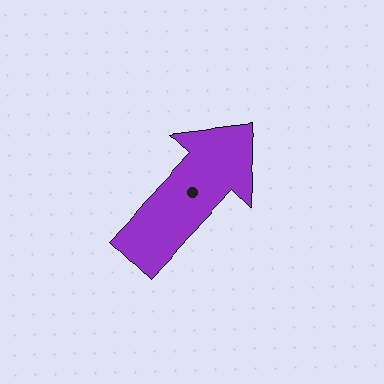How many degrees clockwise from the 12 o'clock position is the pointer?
Approximately 43 degrees.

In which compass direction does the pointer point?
Northeast.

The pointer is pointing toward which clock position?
Roughly 1 o'clock.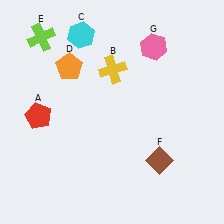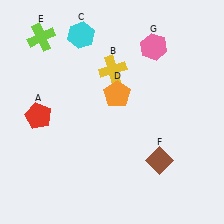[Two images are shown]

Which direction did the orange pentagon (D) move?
The orange pentagon (D) moved right.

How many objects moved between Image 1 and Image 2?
1 object moved between the two images.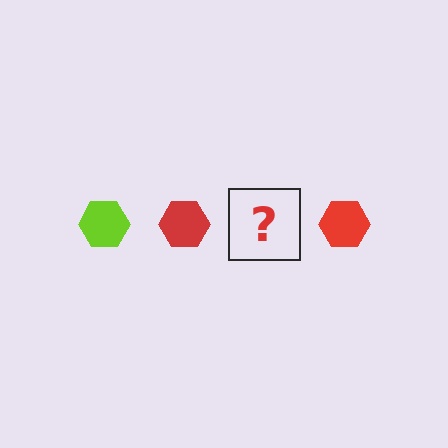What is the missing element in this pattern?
The missing element is a lime hexagon.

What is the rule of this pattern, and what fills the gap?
The rule is that the pattern cycles through lime, red hexagons. The gap should be filled with a lime hexagon.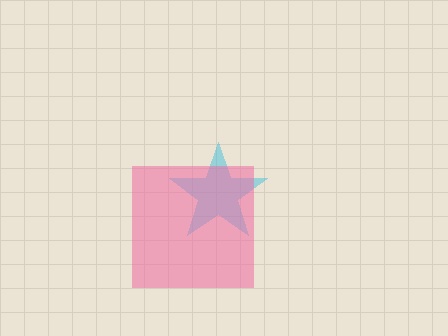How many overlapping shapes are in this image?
There are 2 overlapping shapes in the image.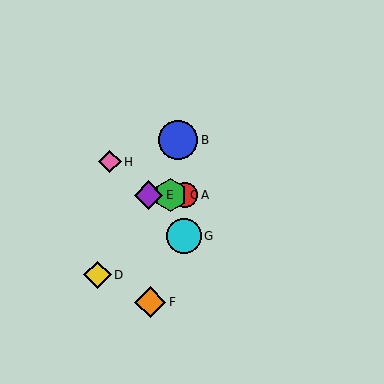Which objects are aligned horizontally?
Objects A, C, E are aligned horizontally.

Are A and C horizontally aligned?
Yes, both are at y≈195.